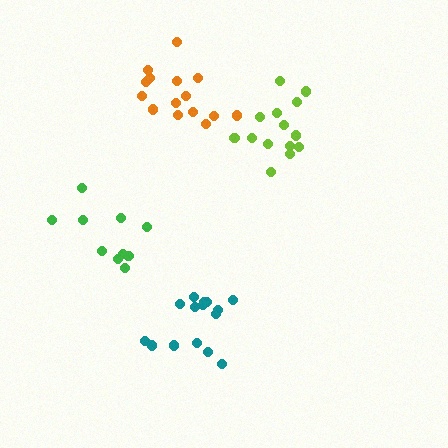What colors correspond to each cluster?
The clusters are colored: green, lime, teal, orange.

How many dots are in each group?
Group 1: 10 dots, Group 2: 14 dots, Group 3: 15 dots, Group 4: 15 dots (54 total).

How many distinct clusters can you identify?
There are 4 distinct clusters.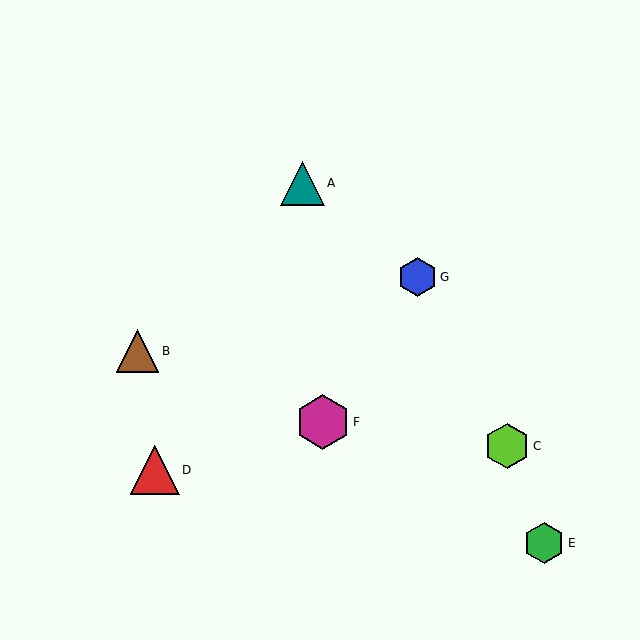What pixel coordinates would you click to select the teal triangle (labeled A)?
Click at (302, 184) to select the teal triangle A.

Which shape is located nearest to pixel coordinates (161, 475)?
The red triangle (labeled D) at (155, 470) is nearest to that location.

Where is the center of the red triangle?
The center of the red triangle is at (155, 470).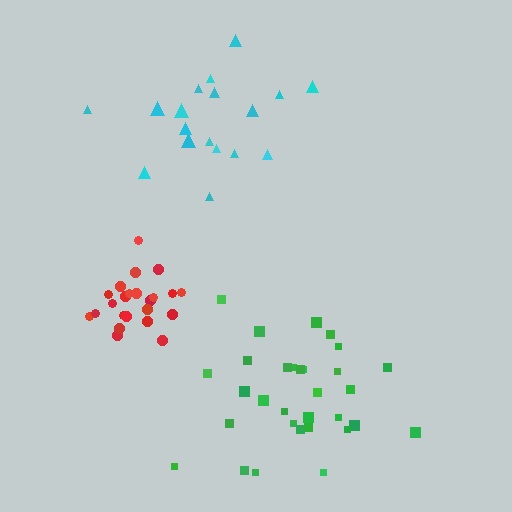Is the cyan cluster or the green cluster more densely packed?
Green.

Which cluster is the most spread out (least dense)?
Cyan.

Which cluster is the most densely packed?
Red.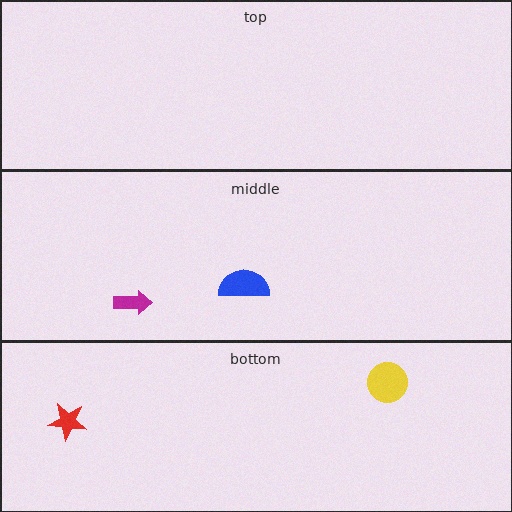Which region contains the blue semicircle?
The middle region.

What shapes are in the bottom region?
The yellow circle, the red star.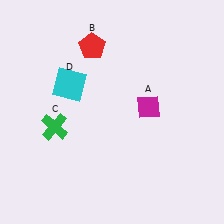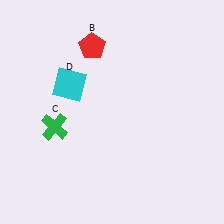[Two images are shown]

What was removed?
The magenta diamond (A) was removed in Image 2.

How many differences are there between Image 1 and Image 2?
There is 1 difference between the two images.